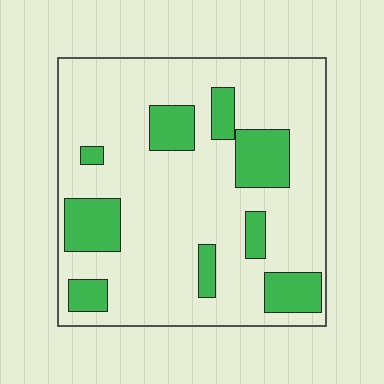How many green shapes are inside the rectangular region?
9.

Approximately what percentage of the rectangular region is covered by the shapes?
Approximately 20%.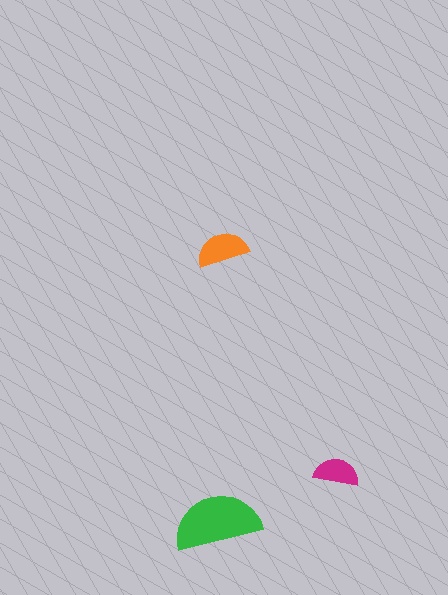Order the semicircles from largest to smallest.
the green one, the orange one, the magenta one.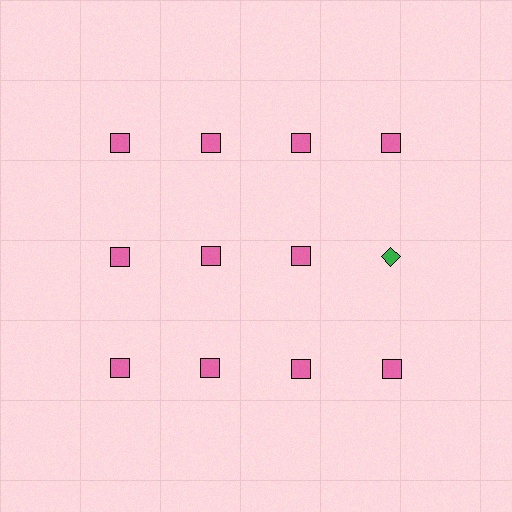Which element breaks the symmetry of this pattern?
The green diamond in the second row, second from right column breaks the symmetry. All other shapes are pink squares.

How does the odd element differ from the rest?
It differs in both color (green instead of pink) and shape (diamond instead of square).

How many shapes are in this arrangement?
There are 12 shapes arranged in a grid pattern.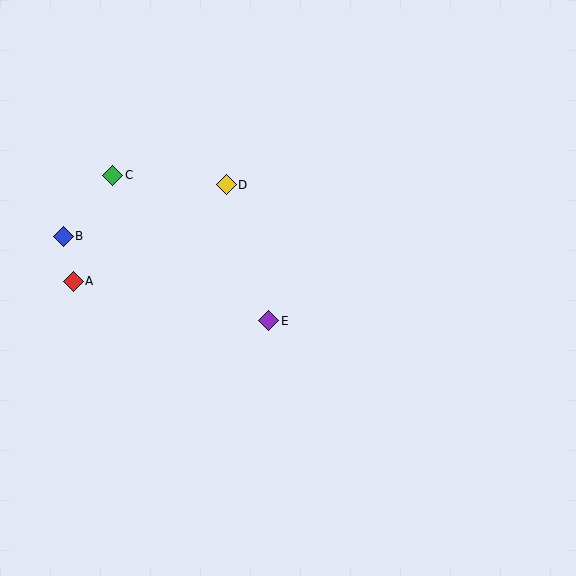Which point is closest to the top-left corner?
Point C is closest to the top-left corner.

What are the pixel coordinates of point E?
Point E is at (269, 321).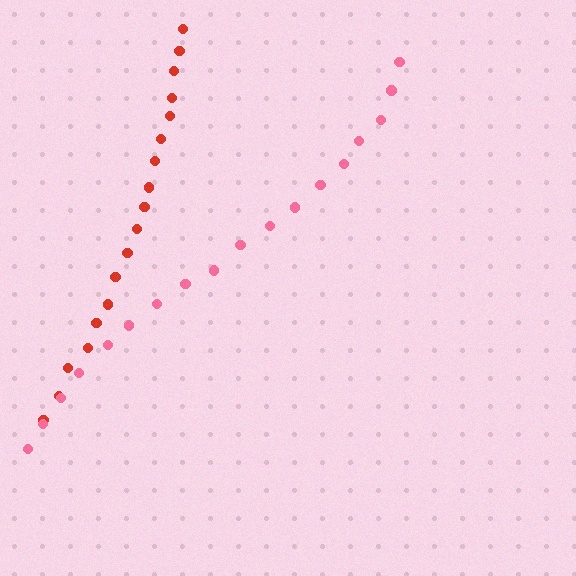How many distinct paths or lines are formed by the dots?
There are 2 distinct paths.